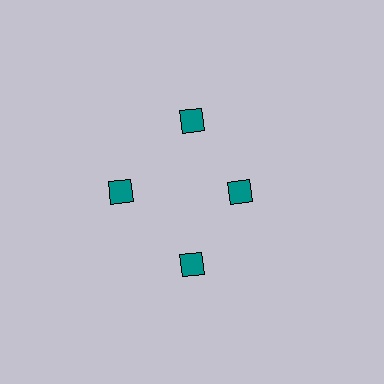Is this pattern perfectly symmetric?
No. The 4 teal diamonds are arranged in a ring, but one element near the 3 o'clock position is pulled inward toward the center, breaking the 4-fold rotational symmetry.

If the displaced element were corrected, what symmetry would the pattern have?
It would have 4-fold rotational symmetry — the pattern would map onto itself every 90 degrees.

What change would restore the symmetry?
The symmetry would be restored by moving it outward, back onto the ring so that all 4 diamonds sit at equal angles and equal distance from the center.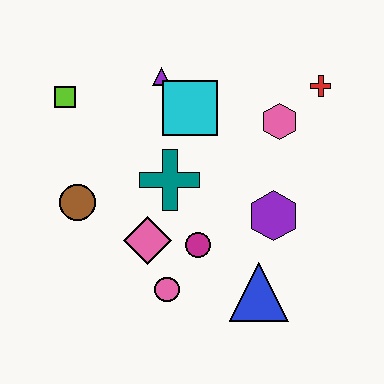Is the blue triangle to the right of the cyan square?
Yes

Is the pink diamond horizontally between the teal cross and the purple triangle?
No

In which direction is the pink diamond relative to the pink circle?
The pink diamond is above the pink circle.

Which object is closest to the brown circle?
The pink diamond is closest to the brown circle.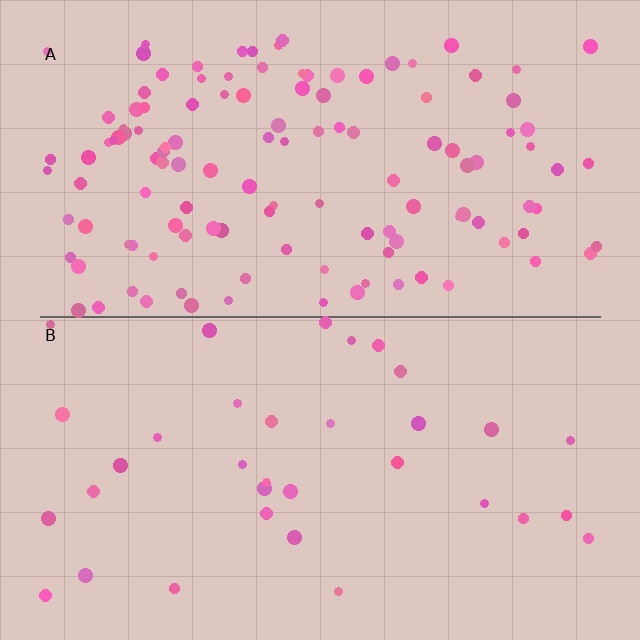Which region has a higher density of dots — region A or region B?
A (the top).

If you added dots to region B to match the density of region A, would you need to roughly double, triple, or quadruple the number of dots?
Approximately quadruple.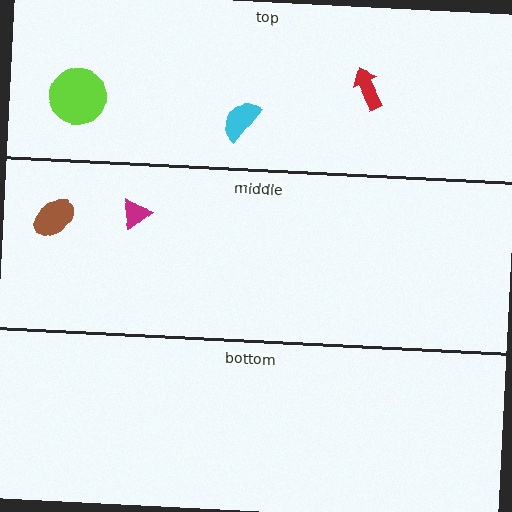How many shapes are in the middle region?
2.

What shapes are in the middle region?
The brown ellipse, the magenta triangle.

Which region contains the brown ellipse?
The middle region.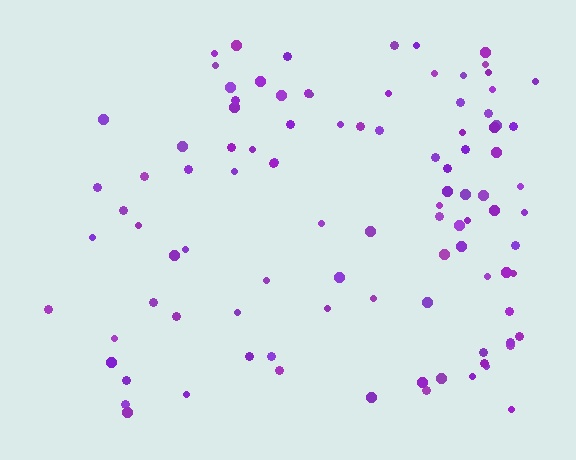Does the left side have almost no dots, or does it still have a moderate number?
Still a moderate number, just noticeably fewer than the right.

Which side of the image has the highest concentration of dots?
The right.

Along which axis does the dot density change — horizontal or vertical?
Horizontal.